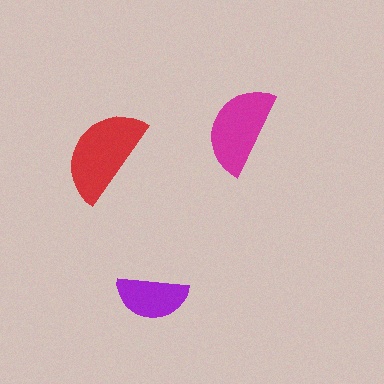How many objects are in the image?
There are 3 objects in the image.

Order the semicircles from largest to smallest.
the red one, the magenta one, the purple one.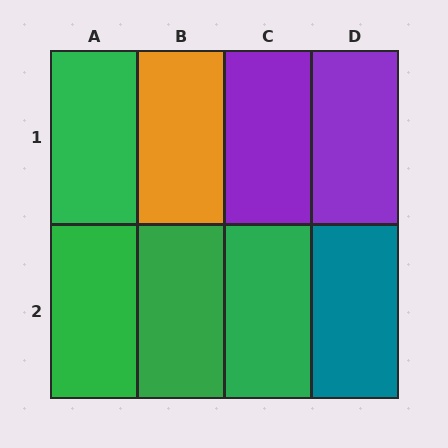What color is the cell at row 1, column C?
Purple.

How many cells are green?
4 cells are green.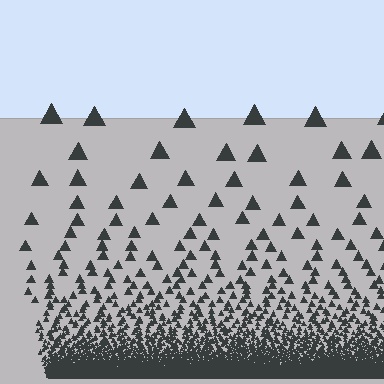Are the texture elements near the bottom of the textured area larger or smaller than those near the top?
Smaller. The gradient is inverted — elements near the bottom are smaller and denser.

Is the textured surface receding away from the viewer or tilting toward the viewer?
The surface appears to tilt toward the viewer. Texture elements get larger and sparser toward the top.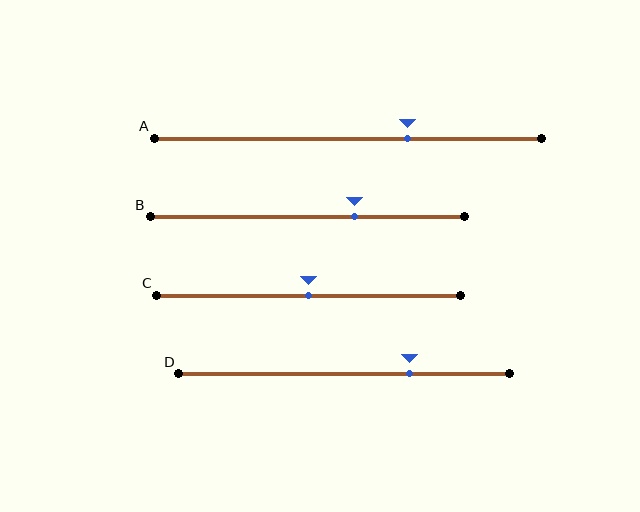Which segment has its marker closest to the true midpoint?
Segment C has its marker closest to the true midpoint.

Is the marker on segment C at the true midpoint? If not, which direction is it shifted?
Yes, the marker on segment C is at the true midpoint.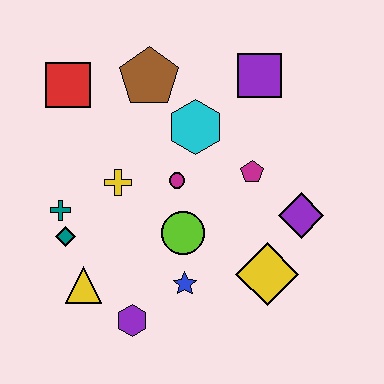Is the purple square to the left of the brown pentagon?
No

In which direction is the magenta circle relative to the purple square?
The magenta circle is below the purple square.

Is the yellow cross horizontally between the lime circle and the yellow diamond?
No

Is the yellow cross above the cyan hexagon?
No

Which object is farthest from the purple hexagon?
The purple square is farthest from the purple hexagon.